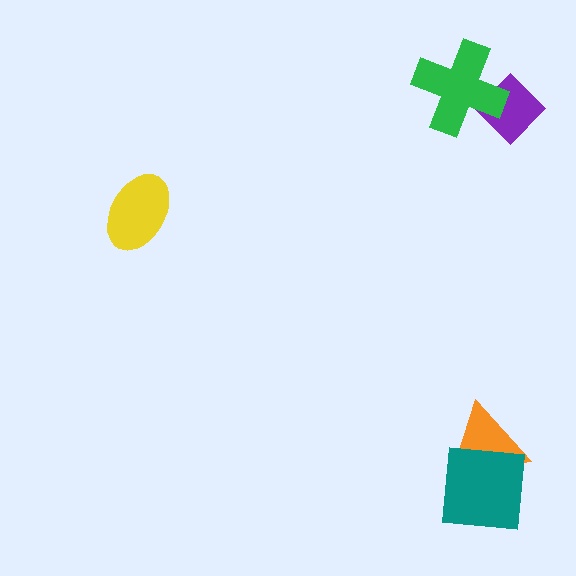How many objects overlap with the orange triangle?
1 object overlaps with the orange triangle.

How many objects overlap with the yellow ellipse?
0 objects overlap with the yellow ellipse.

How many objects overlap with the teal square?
1 object overlaps with the teal square.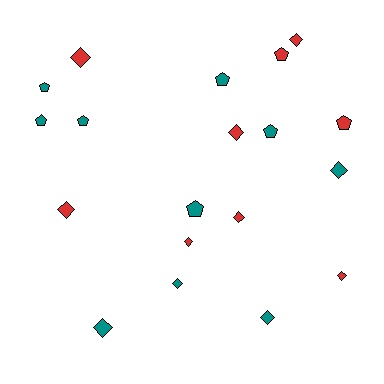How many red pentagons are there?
There are 2 red pentagons.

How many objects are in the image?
There are 19 objects.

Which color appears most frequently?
Teal, with 10 objects.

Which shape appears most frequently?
Diamond, with 11 objects.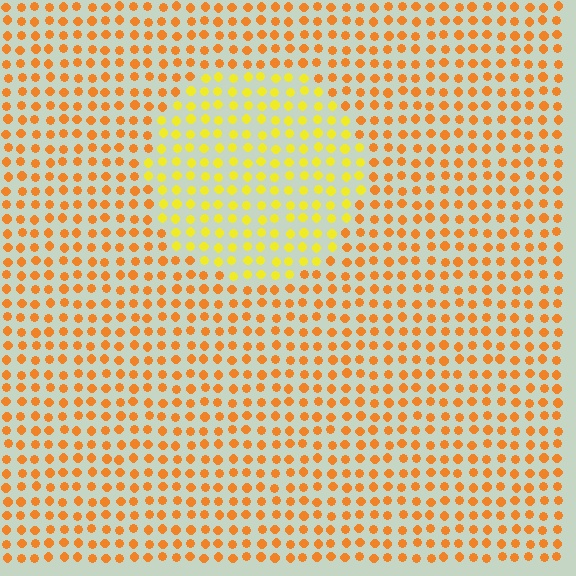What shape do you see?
I see a circle.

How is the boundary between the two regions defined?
The boundary is defined purely by a slight shift in hue (about 31 degrees). Spacing, size, and orientation are identical on both sides.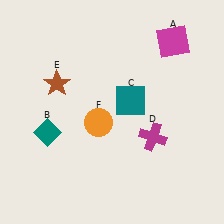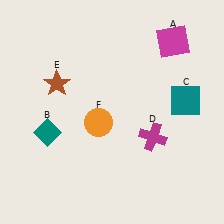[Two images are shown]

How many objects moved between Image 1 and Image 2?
1 object moved between the two images.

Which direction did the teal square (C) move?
The teal square (C) moved right.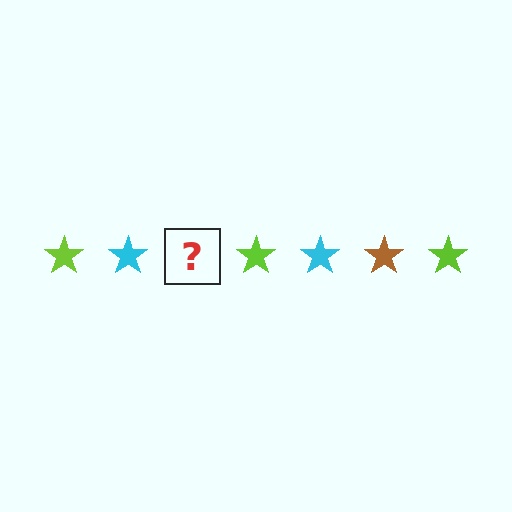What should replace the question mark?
The question mark should be replaced with a brown star.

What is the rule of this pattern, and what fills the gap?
The rule is that the pattern cycles through lime, cyan, brown stars. The gap should be filled with a brown star.